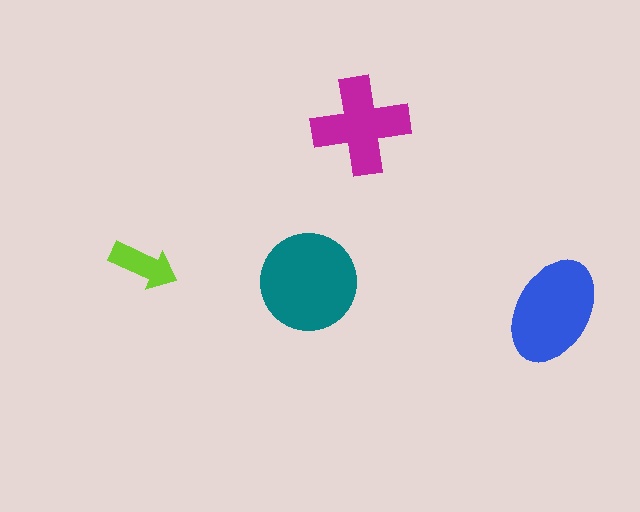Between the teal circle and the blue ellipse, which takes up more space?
The teal circle.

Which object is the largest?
The teal circle.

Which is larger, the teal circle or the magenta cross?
The teal circle.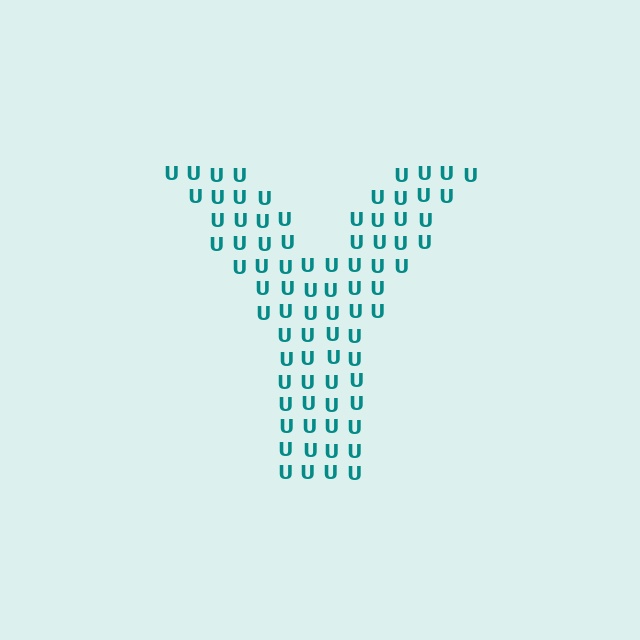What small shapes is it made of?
It is made of small letter U's.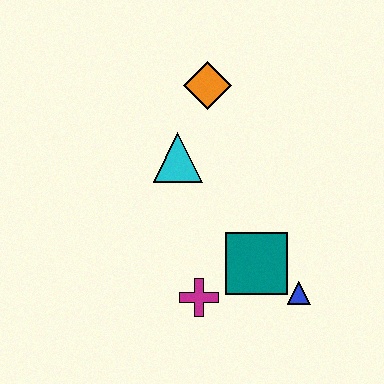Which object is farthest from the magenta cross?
The orange diamond is farthest from the magenta cross.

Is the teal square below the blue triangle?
No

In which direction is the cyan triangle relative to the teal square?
The cyan triangle is above the teal square.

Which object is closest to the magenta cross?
The teal square is closest to the magenta cross.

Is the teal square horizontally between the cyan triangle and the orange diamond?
No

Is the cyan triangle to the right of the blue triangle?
No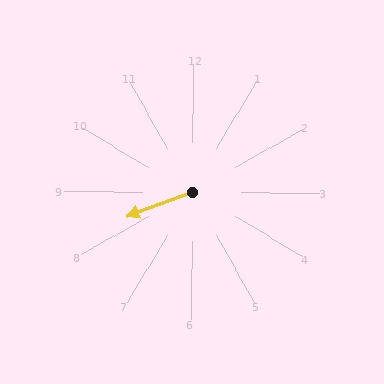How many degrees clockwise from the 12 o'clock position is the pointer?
Approximately 249 degrees.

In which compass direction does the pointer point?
West.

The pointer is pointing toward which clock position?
Roughly 8 o'clock.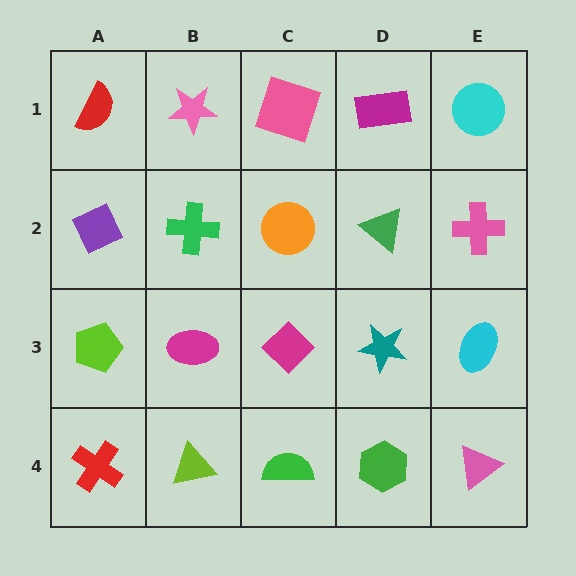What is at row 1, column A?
A red semicircle.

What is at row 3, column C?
A magenta diamond.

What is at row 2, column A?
A purple diamond.